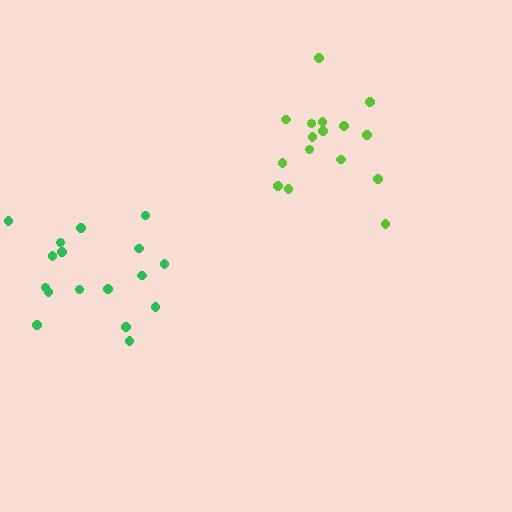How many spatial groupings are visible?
There are 2 spatial groupings.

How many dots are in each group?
Group 1: 16 dots, Group 2: 17 dots (33 total).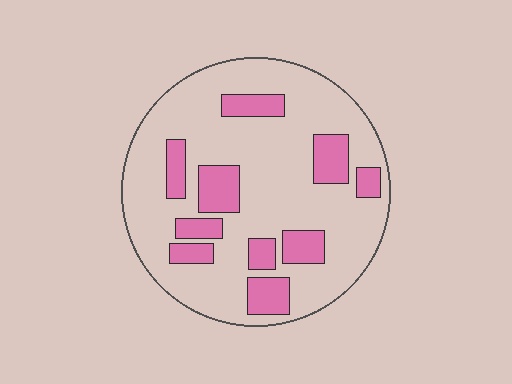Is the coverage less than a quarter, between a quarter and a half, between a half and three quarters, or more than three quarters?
Less than a quarter.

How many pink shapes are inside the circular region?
10.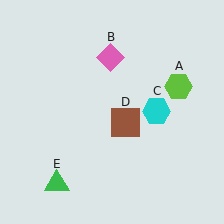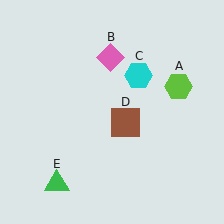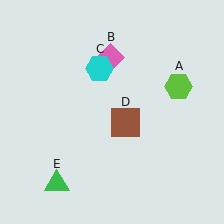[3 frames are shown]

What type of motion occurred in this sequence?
The cyan hexagon (object C) rotated counterclockwise around the center of the scene.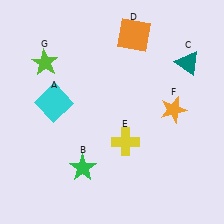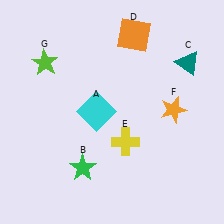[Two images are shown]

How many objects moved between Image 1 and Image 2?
1 object moved between the two images.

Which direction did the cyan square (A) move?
The cyan square (A) moved right.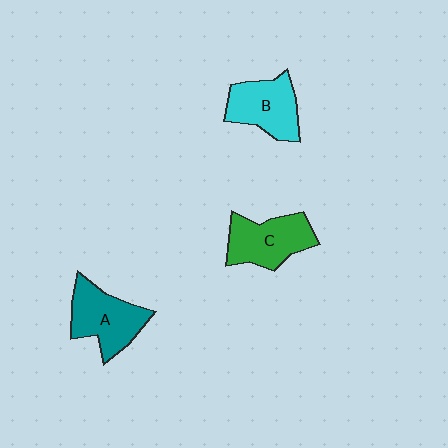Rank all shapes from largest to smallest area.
From largest to smallest: A (teal), C (green), B (cyan).